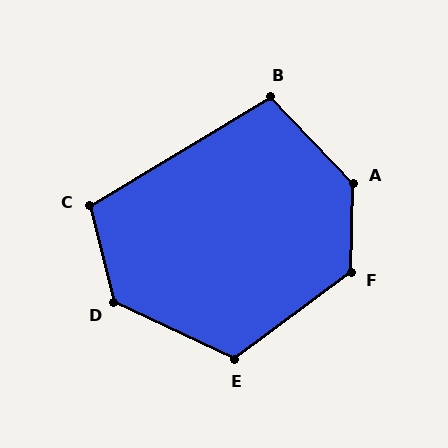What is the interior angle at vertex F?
Approximately 129 degrees (obtuse).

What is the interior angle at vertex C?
Approximately 107 degrees (obtuse).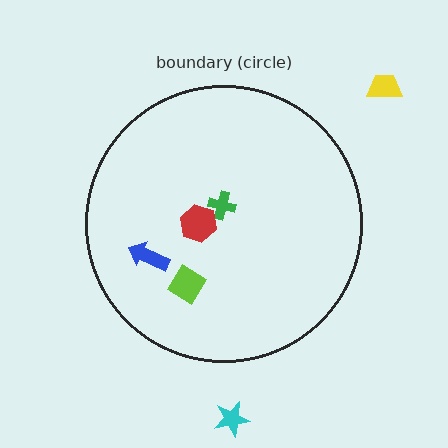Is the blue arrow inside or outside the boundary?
Inside.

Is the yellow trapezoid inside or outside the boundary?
Outside.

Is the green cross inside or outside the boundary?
Inside.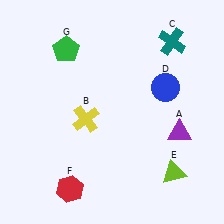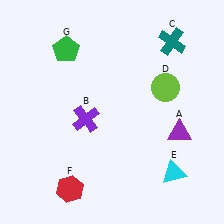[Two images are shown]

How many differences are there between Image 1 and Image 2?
There are 3 differences between the two images.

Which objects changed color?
B changed from yellow to purple. D changed from blue to lime. E changed from lime to cyan.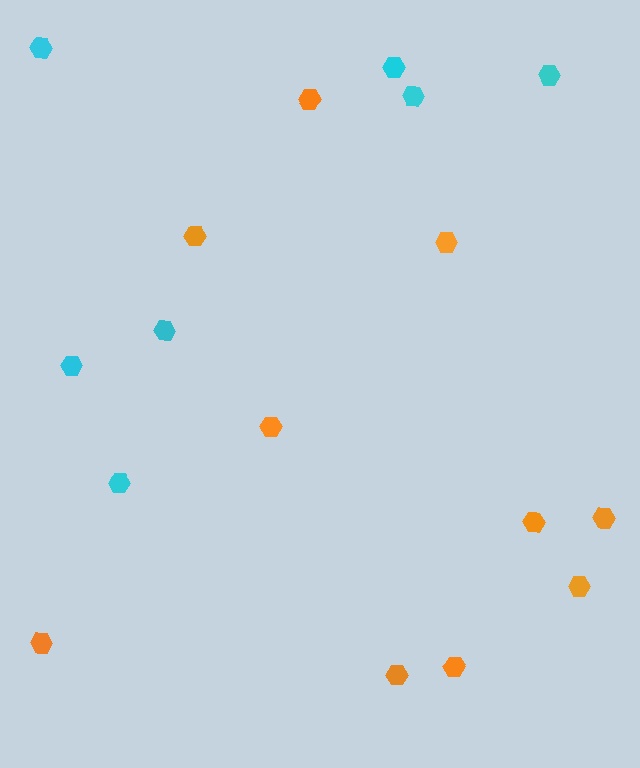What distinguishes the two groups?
There are 2 groups: one group of orange hexagons (10) and one group of cyan hexagons (7).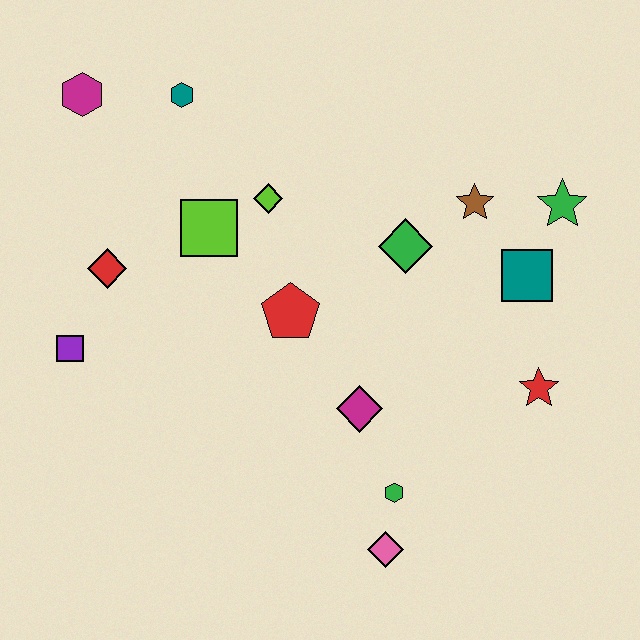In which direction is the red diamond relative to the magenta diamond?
The red diamond is to the left of the magenta diamond.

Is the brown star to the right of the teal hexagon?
Yes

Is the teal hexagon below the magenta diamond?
No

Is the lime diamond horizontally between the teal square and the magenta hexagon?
Yes